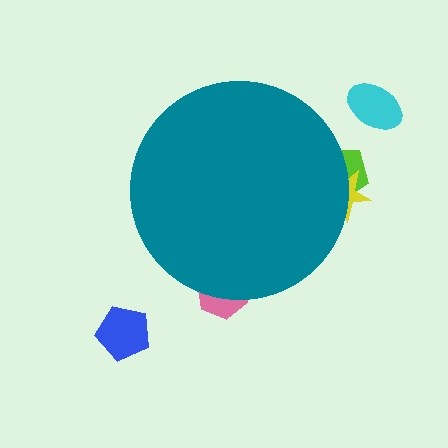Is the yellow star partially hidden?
Yes, the yellow star is partially hidden behind the teal circle.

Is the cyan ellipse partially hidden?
No, the cyan ellipse is fully visible.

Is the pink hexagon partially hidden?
Yes, the pink hexagon is partially hidden behind the teal circle.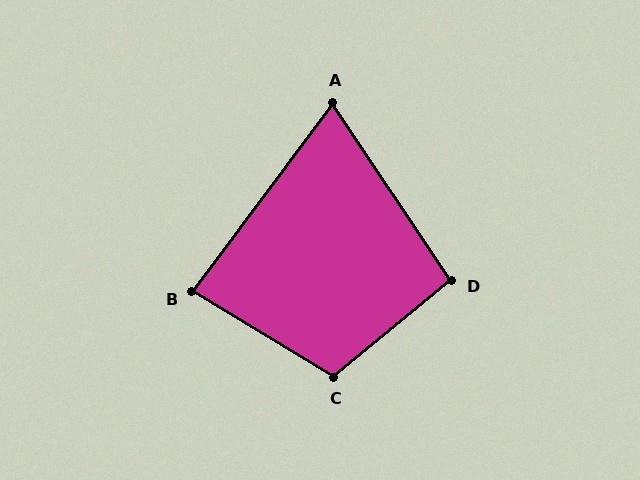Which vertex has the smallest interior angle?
A, at approximately 70 degrees.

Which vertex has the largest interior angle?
C, at approximately 110 degrees.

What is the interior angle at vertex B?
Approximately 85 degrees (acute).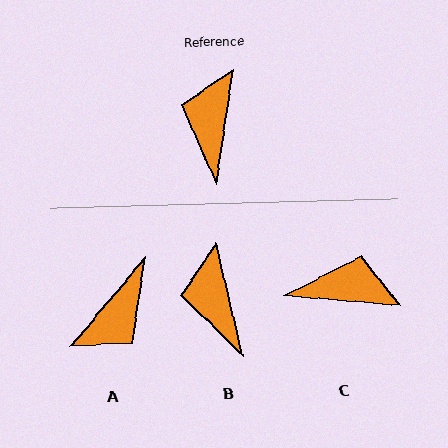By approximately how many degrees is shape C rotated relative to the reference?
Approximately 87 degrees clockwise.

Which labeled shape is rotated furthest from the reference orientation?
A, about 148 degrees away.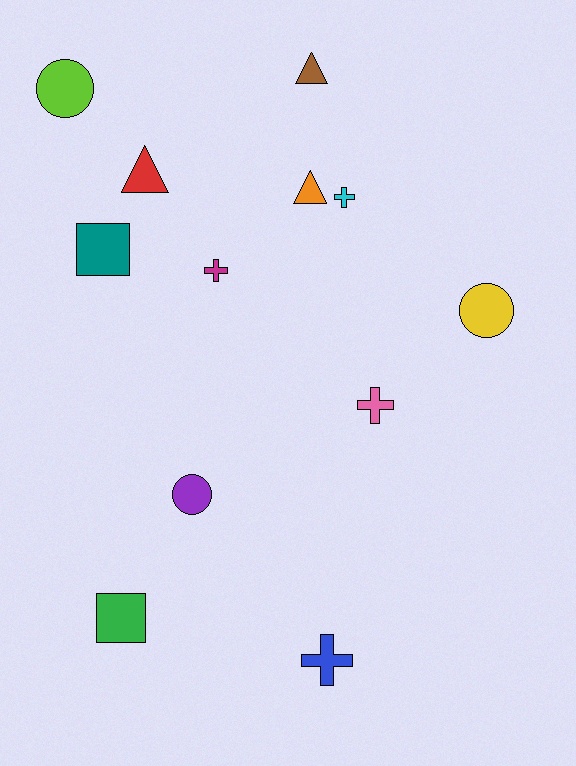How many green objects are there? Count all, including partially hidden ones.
There is 1 green object.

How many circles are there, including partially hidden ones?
There are 3 circles.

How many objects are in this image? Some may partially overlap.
There are 12 objects.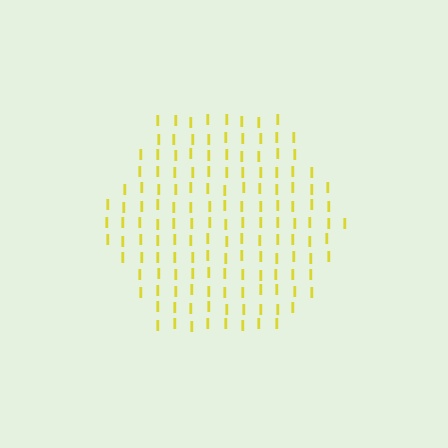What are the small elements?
The small elements are letter I's.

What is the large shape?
The large shape is a hexagon.